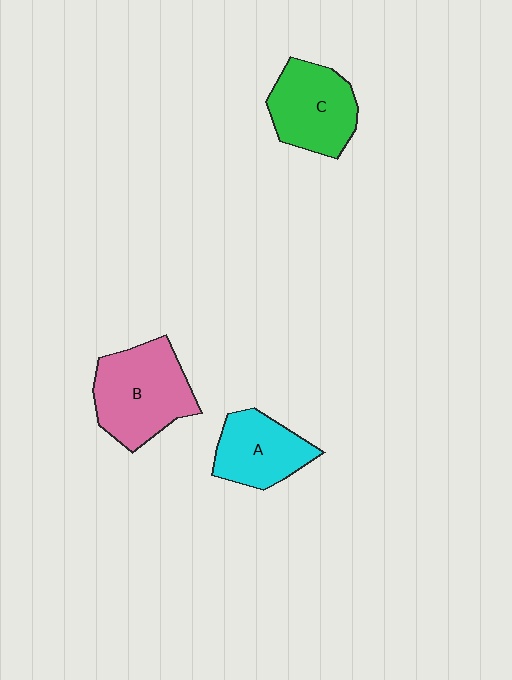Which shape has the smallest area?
Shape A (cyan).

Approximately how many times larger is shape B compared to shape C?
Approximately 1.2 times.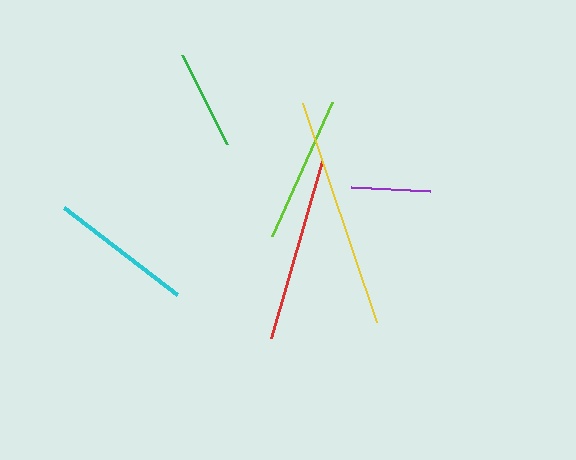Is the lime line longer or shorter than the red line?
The red line is longer than the lime line.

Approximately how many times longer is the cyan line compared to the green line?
The cyan line is approximately 1.4 times the length of the green line.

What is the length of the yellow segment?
The yellow segment is approximately 232 pixels long.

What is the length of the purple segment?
The purple segment is approximately 79 pixels long.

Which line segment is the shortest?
The purple line is the shortest at approximately 79 pixels.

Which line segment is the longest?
The yellow line is the longest at approximately 232 pixels.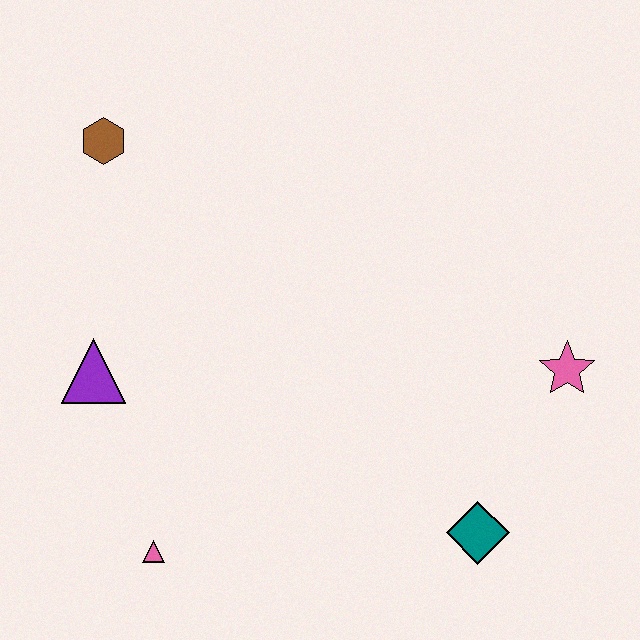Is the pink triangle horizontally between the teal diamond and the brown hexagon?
Yes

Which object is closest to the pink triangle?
The purple triangle is closest to the pink triangle.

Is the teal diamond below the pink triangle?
No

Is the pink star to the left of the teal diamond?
No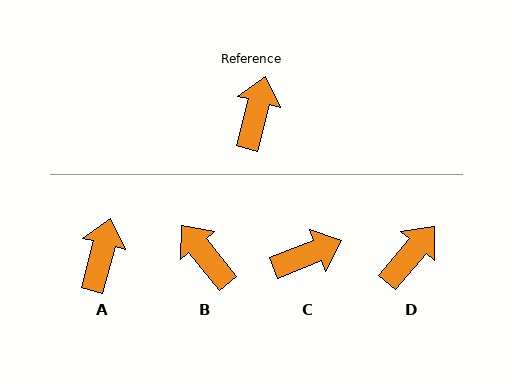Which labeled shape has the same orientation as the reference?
A.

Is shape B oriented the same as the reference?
No, it is off by about 53 degrees.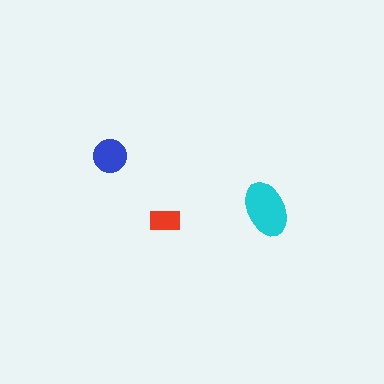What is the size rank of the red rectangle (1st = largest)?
3rd.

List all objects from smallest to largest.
The red rectangle, the blue circle, the cyan ellipse.